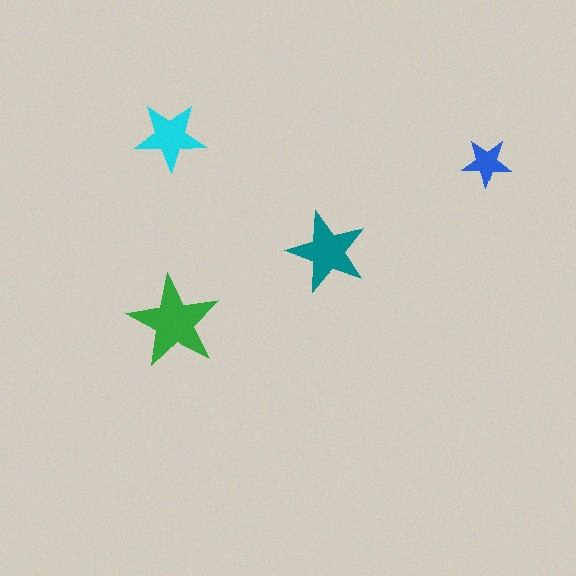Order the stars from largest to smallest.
the green one, the teal one, the cyan one, the blue one.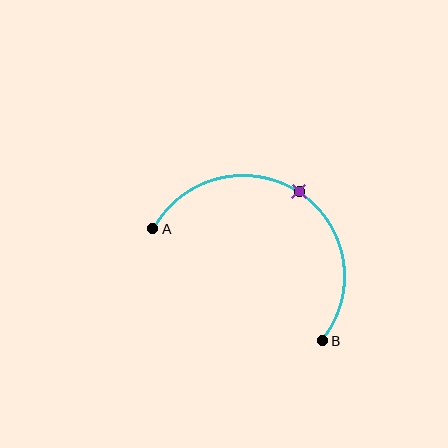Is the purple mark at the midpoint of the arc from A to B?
Yes. The purple mark lies on the arc at equal arc-length from both A and B — it is the arc midpoint.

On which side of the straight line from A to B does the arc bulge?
The arc bulges above the straight line connecting A and B.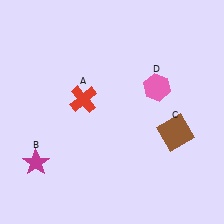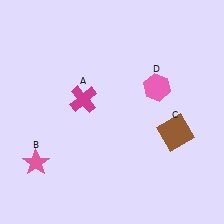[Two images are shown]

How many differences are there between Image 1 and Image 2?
There are 2 differences between the two images.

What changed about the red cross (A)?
In Image 1, A is red. In Image 2, it changed to magenta.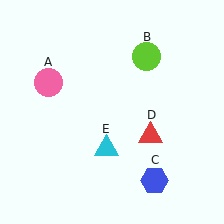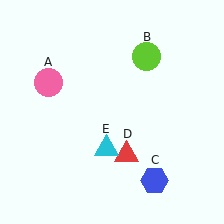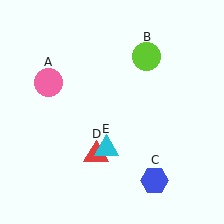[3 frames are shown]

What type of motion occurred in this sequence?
The red triangle (object D) rotated clockwise around the center of the scene.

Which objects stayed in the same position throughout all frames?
Pink circle (object A) and lime circle (object B) and blue hexagon (object C) and cyan triangle (object E) remained stationary.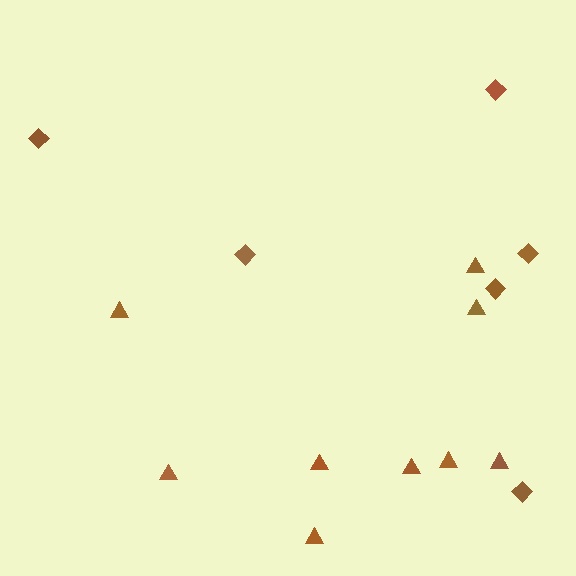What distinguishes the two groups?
There are 2 groups: one group of diamonds (6) and one group of triangles (9).